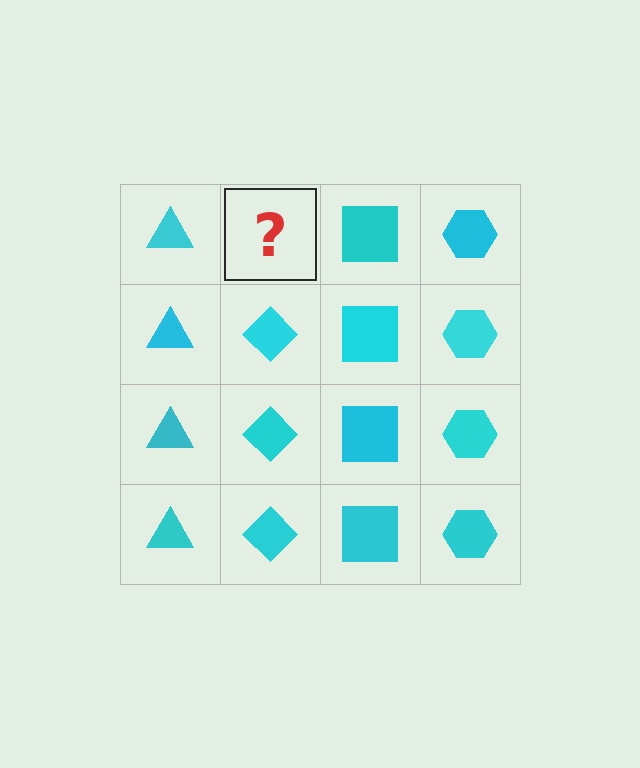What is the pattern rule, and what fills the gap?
The rule is that each column has a consistent shape. The gap should be filled with a cyan diamond.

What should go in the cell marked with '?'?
The missing cell should contain a cyan diamond.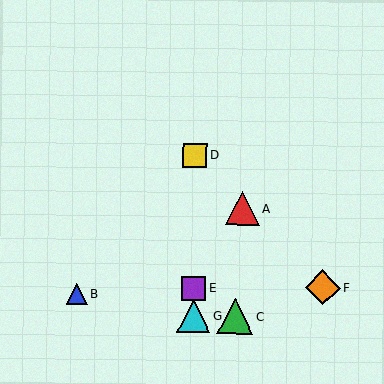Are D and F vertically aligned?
No, D is at x≈195 and F is at x≈323.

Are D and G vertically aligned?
Yes, both are at x≈195.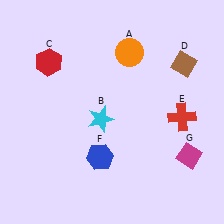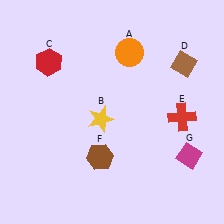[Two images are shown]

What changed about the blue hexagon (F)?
In Image 1, F is blue. In Image 2, it changed to brown.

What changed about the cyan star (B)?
In Image 1, B is cyan. In Image 2, it changed to yellow.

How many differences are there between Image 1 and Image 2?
There are 2 differences between the two images.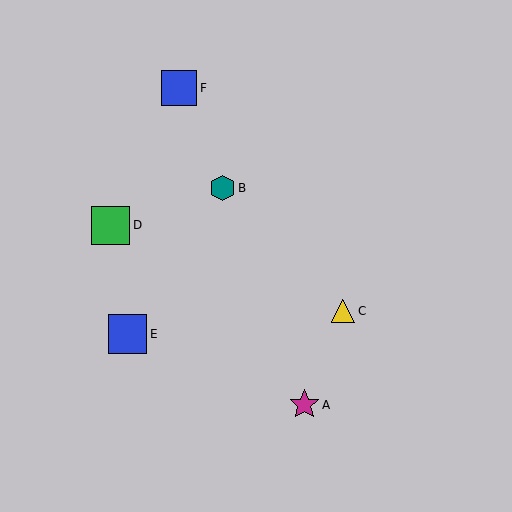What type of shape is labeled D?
Shape D is a green square.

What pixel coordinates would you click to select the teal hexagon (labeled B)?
Click at (222, 188) to select the teal hexagon B.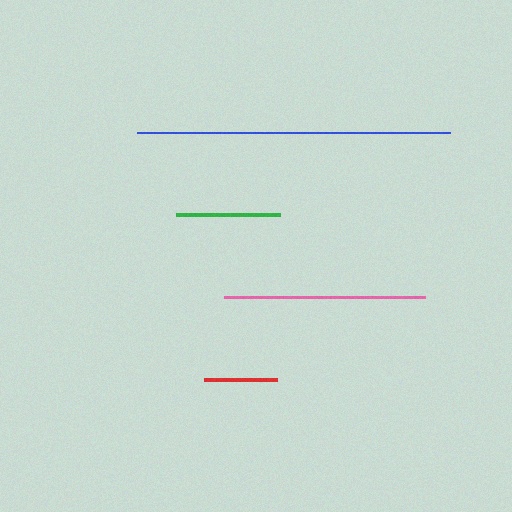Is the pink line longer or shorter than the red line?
The pink line is longer than the red line.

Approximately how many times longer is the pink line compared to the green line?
The pink line is approximately 1.9 times the length of the green line.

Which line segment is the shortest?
The red line is the shortest at approximately 73 pixels.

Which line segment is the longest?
The blue line is the longest at approximately 313 pixels.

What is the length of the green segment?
The green segment is approximately 104 pixels long.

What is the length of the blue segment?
The blue segment is approximately 313 pixels long.